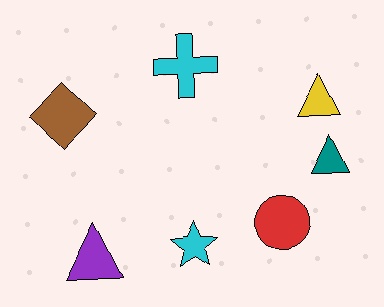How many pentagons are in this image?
There are no pentagons.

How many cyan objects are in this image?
There are 2 cyan objects.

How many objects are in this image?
There are 7 objects.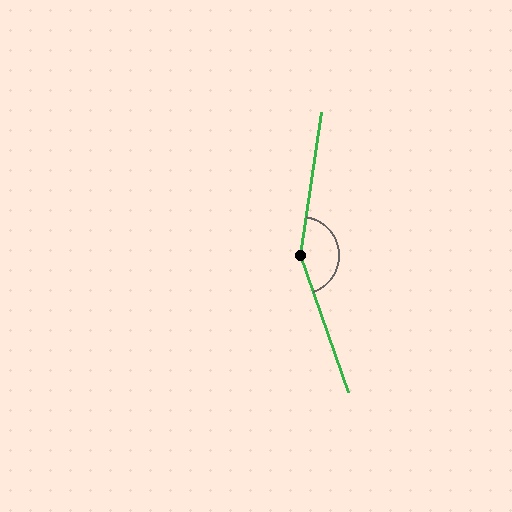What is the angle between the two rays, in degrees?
Approximately 153 degrees.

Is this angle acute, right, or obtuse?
It is obtuse.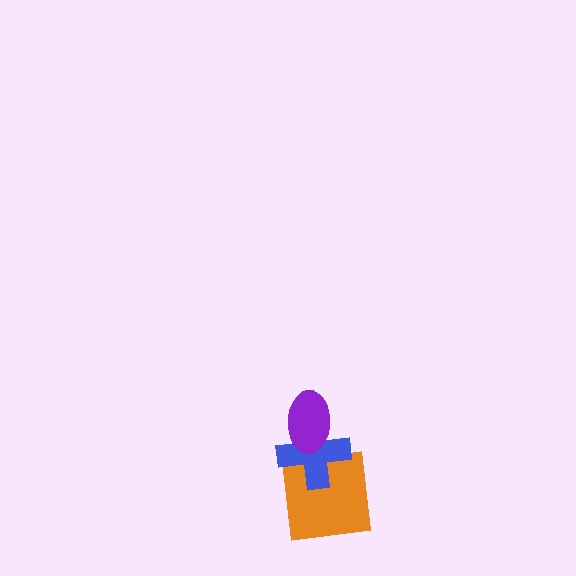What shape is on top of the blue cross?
The purple ellipse is on top of the blue cross.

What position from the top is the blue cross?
The blue cross is 2nd from the top.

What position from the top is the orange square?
The orange square is 3rd from the top.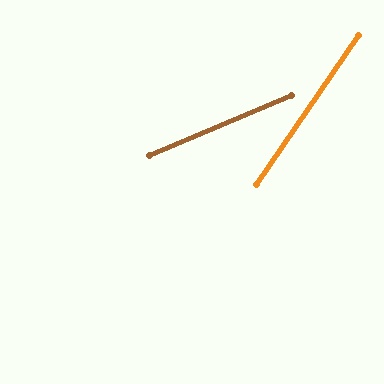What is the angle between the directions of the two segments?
Approximately 33 degrees.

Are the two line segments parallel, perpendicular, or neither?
Neither parallel nor perpendicular — they differ by about 33°.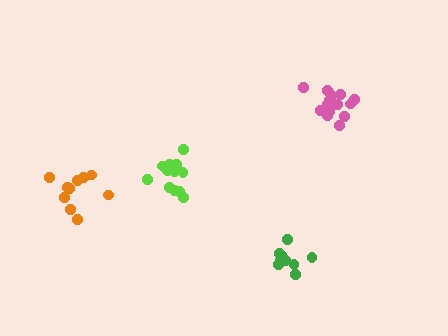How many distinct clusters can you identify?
There are 4 distinct clusters.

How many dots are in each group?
Group 1: 13 dots, Group 2: 14 dots, Group 3: 10 dots, Group 4: 9 dots (46 total).